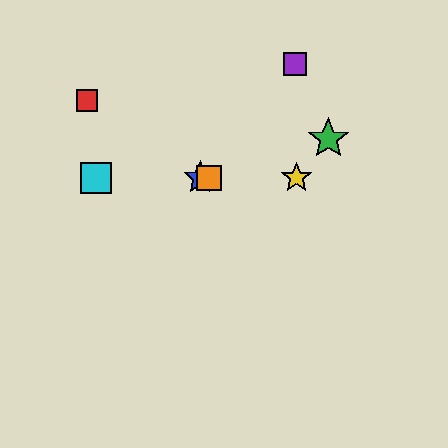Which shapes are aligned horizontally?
The blue star, the yellow star, the orange square, the cyan square are aligned horizontally.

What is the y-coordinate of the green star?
The green star is at y≈139.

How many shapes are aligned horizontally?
4 shapes (the blue star, the yellow star, the orange square, the cyan square) are aligned horizontally.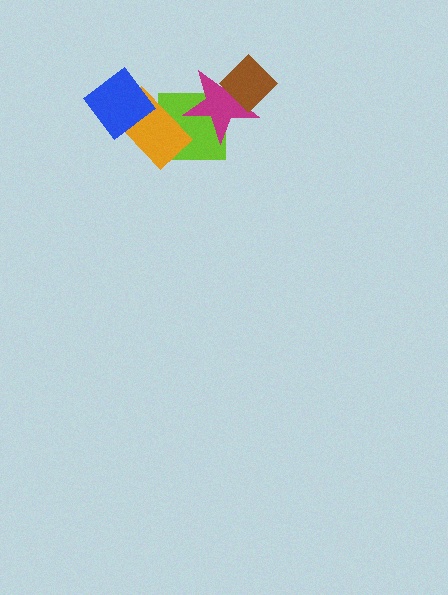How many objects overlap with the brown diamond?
1 object overlaps with the brown diamond.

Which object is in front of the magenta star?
The brown diamond is in front of the magenta star.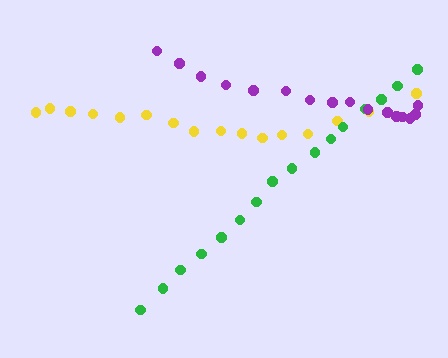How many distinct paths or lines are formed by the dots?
There are 3 distinct paths.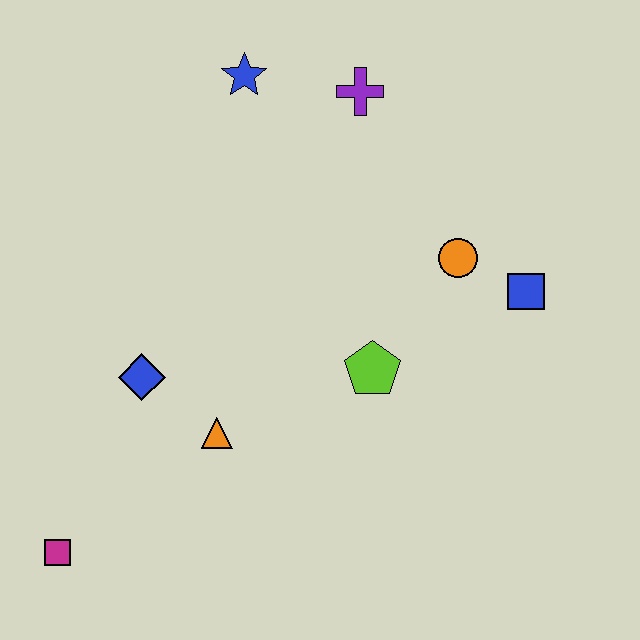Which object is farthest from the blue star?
The magenta square is farthest from the blue star.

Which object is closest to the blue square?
The orange circle is closest to the blue square.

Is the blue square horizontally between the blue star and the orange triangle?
No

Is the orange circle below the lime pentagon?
No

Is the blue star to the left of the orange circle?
Yes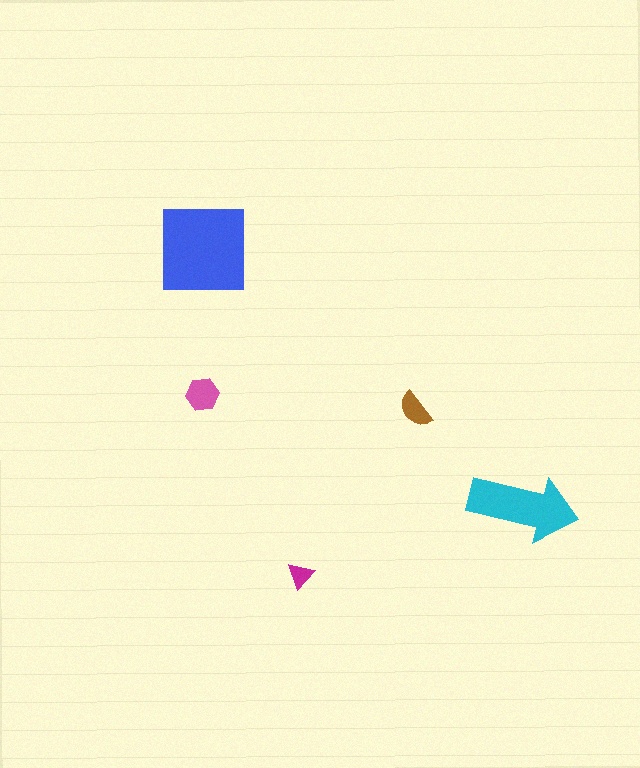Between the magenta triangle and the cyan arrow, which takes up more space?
The cyan arrow.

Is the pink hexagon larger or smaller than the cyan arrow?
Smaller.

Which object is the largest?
The blue square.